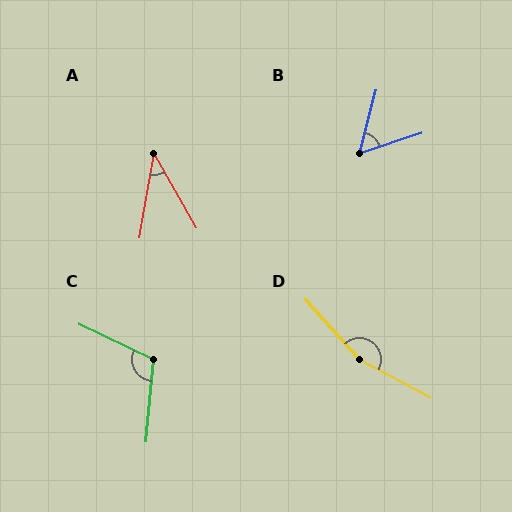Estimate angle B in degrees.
Approximately 58 degrees.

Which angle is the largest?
D, at approximately 160 degrees.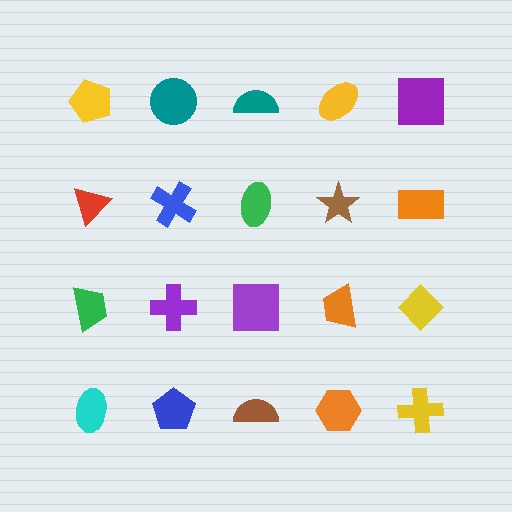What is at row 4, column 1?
A cyan ellipse.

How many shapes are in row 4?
5 shapes.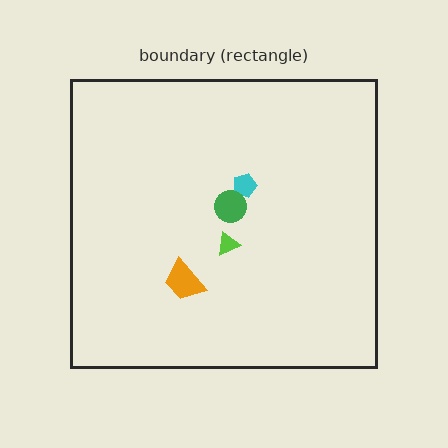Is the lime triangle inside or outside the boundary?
Inside.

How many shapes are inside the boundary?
4 inside, 0 outside.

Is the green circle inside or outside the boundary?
Inside.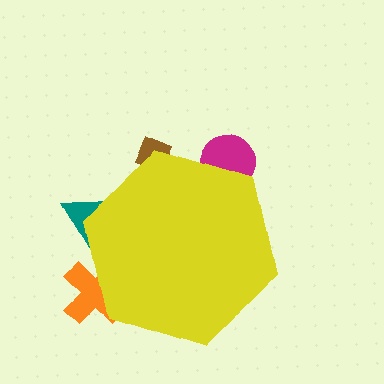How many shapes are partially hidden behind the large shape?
4 shapes are partially hidden.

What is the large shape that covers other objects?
A yellow hexagon.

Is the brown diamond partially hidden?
Yes, the brown diamond is partially hidden behind the yellow hexagon.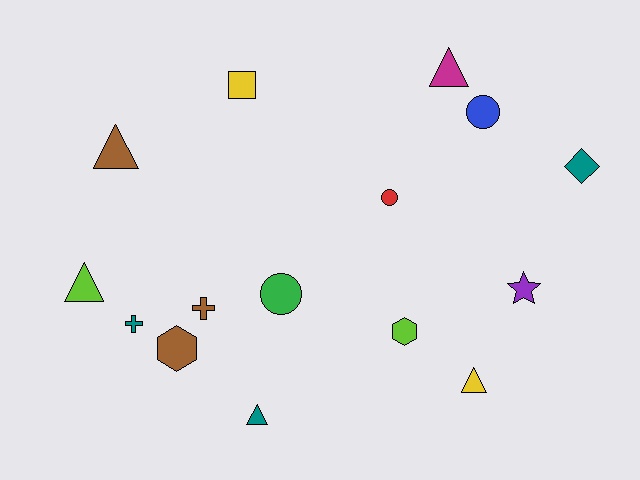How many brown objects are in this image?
There are 3 brown objects.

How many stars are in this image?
There is 1 star.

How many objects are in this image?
There are 15 objects.